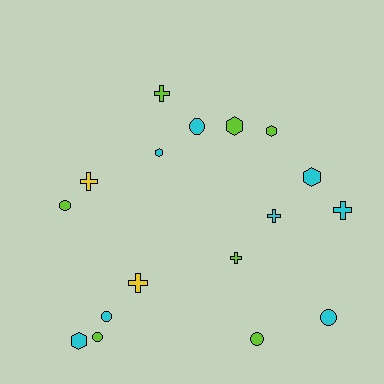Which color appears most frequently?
Cyan, with 8 objects.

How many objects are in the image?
There are 17 objects.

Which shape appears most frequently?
Cross, with 6 objects.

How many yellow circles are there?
There are no yellow circles.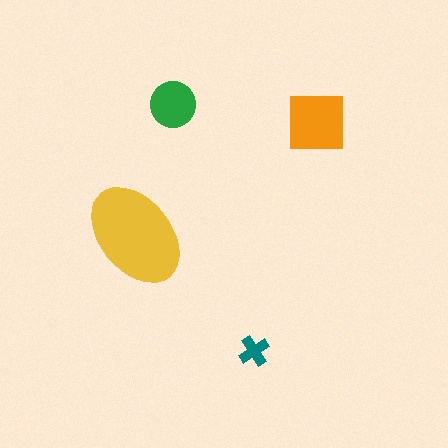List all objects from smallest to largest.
The teal cross, the green circle, the orange square, the yellow ellipse.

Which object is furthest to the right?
The orange square is rightmost.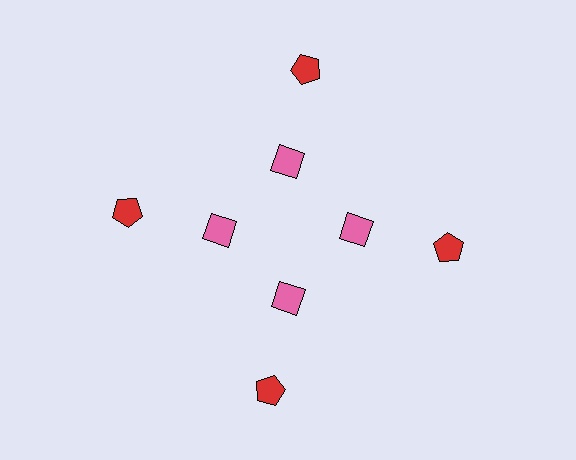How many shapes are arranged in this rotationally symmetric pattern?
There are 8 shapes, arranged in 4 groups of 2.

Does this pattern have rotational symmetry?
Yes, this pattern has 4-fold rotational symmetry. It looks the same after rotating 90 degrees around the center.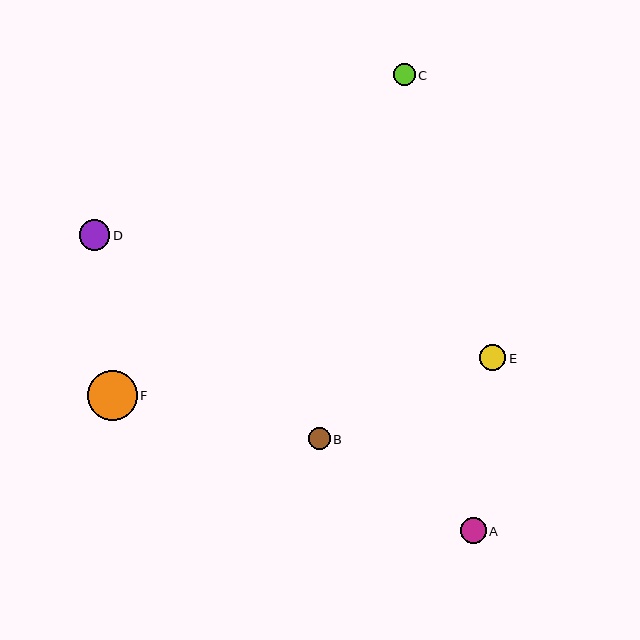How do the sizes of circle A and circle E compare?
Circle A and circle E are approximately the same size.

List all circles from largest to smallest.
From largest to smallest: F, D, A, E, B, C.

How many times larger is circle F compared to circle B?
Circle F is approximately 2.3 times the size of circle B.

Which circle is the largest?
Circle F is the largest with a size of approximately 50 pixels.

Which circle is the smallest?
Circle C is the smallest with a size of approximately 21 pixels.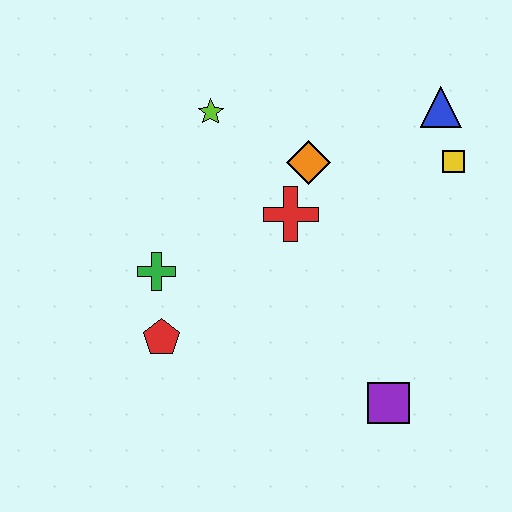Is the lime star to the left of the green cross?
No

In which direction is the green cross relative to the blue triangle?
The green cross is to the left of the blue triangle.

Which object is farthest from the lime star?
The purple square is farthest from the lime star.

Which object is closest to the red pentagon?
The green cross is closest to the red pentagon.